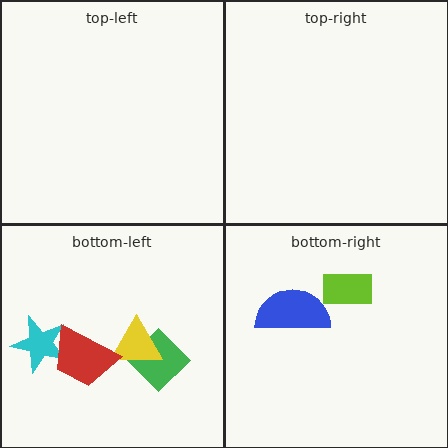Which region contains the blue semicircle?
The bottom-right region.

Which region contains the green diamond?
The bottom-left region.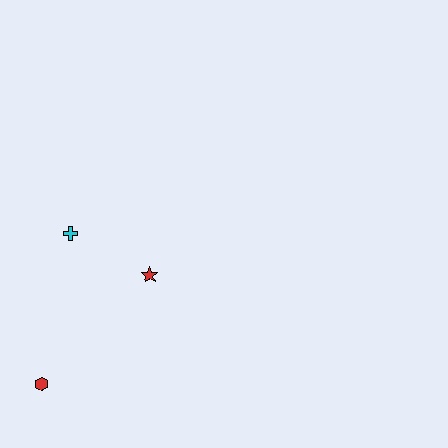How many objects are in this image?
There are 3 objects.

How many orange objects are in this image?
There are no orange objects.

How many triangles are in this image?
There are no triangles.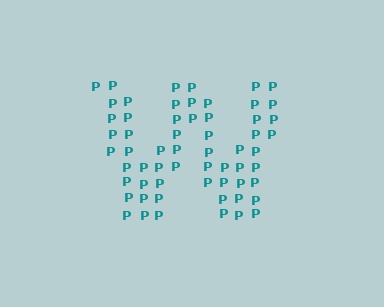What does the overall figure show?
The overall figure shows the letter W.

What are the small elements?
The small elements are letter P's.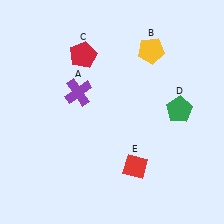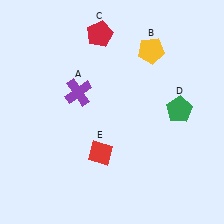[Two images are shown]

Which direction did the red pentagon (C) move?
The red pentagon (C) moved up.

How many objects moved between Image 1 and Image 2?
2 objects moved between the two images.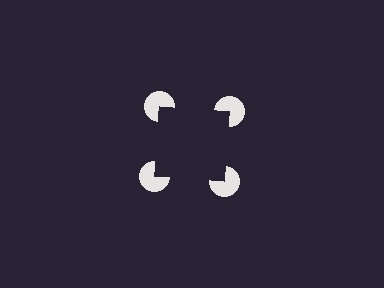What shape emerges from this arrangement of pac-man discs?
An illusory square — its edges are inferred from the aligned wedge cuts in the pac-man discs, not physically drawn.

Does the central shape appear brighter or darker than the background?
It typically appears slightly darker than the background, even though no actual brightness change is drawn.